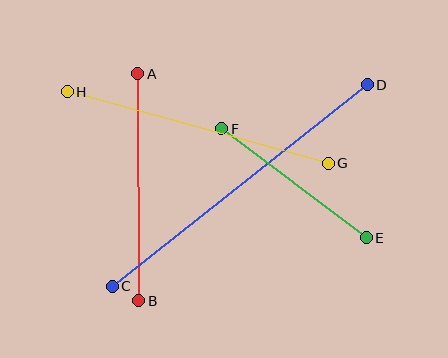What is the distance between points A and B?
The distance is approximately 227 pixels.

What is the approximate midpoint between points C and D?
The midpoint is at approximately (240, 186) pixels.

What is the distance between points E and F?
The distance is approximately 181 pixels.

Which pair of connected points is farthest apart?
Points C and D are farthest apart.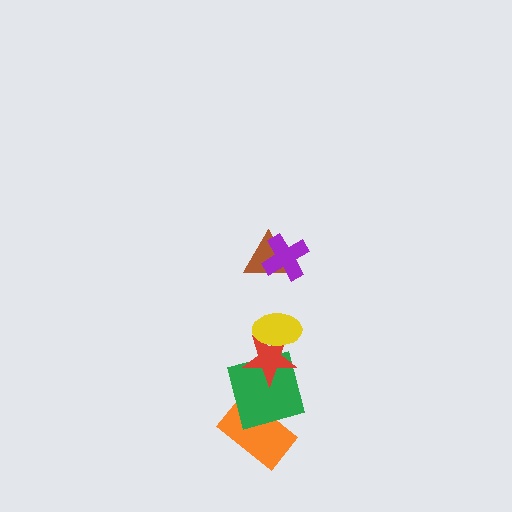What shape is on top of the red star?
The yellow ellipse is on top of the red star.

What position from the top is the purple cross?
The purple cross is 1st from the top.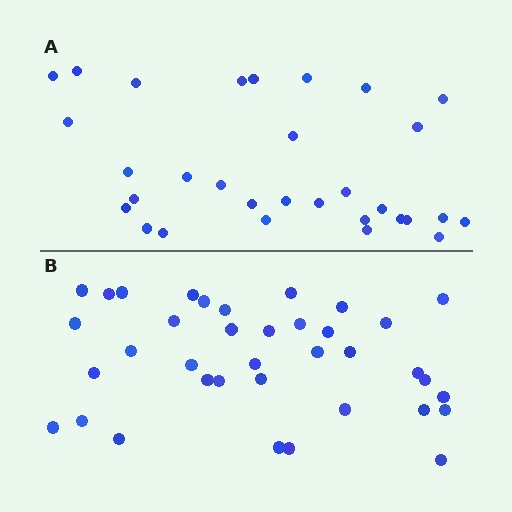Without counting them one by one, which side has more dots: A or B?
Region B (the bottom region) has more dots.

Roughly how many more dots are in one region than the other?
Region B has about 6 more dots than region A.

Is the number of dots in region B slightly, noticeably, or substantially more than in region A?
Region B has only slightly more — the two regions are fairly close. The ratio is roughly 1.2 to 1.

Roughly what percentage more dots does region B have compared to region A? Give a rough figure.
About 20% more.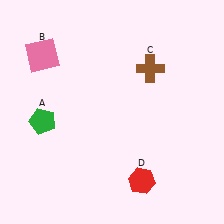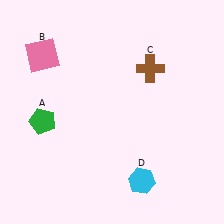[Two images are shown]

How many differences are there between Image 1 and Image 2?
There is 1 difference between the two images.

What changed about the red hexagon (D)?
In Image 1, D is red. In Image 2, it changed to cyan.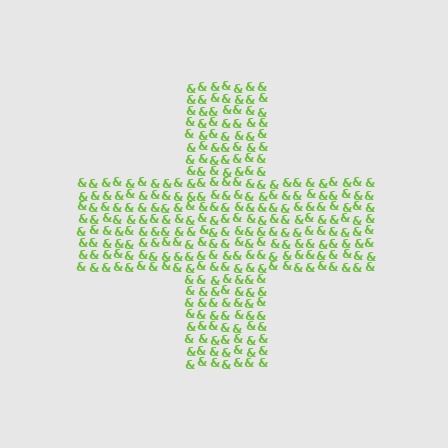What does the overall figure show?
The overall figure shows a cross.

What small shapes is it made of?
It is made of small ampersands.